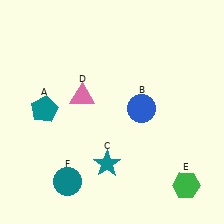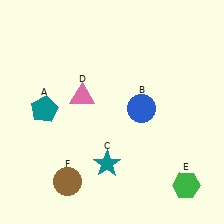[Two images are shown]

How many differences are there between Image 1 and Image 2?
There is 1 difference between the two images.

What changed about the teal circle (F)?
In Image 1, F is teal. In Image 2, it changed to brown.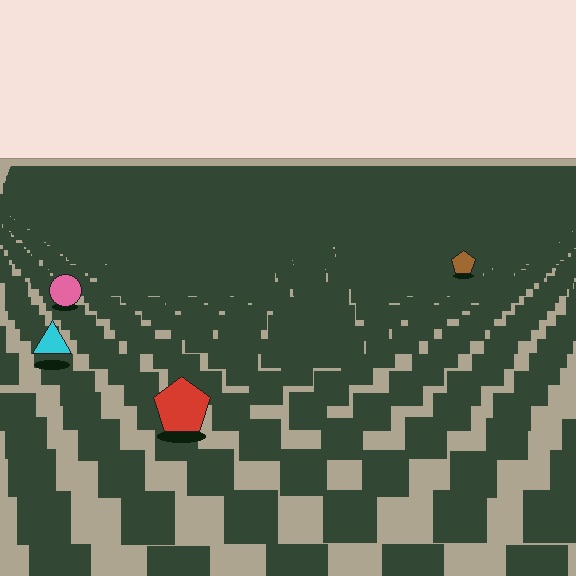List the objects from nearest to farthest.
From nearest to farthest: the red pentagon, the cyan triangle, the pink circle, the brown pentagon.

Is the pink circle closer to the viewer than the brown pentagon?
Yes. The pink circle is closer — you can tell from the texture gradient: the ground texture is coarser near it.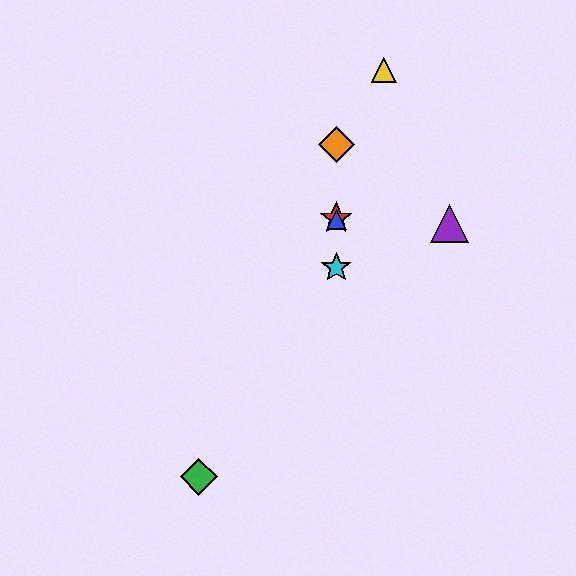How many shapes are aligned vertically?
4 shapes (the red star, the blue triangle, the orange diamond, the cyan star) are aligned vertically.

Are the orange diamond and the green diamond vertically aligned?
No, the orange diamond is at x≈336 and the green diamond is at x≈199.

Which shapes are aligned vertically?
The red star, the blue triangle, the orange diamond, the cyan star are aligned vertically.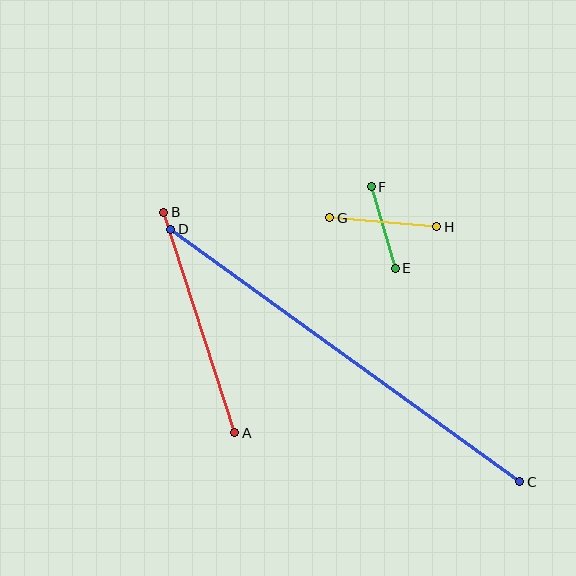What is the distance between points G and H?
The distance is approximately 107 pixels.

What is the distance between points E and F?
The distance is approximately 85 pixels.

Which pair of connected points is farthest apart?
Points C and D are farthest apart.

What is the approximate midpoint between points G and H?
The midpoint is at approximately (383, 222) pixels.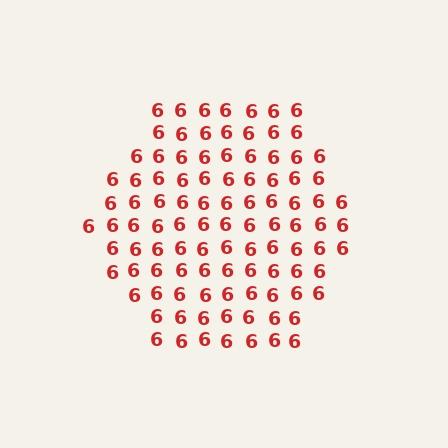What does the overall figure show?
The overall figure shows a hexagon.